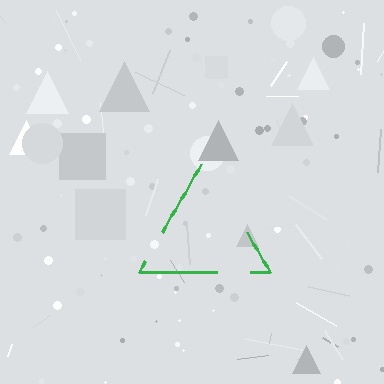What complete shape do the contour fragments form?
The contour fragments form a triangle.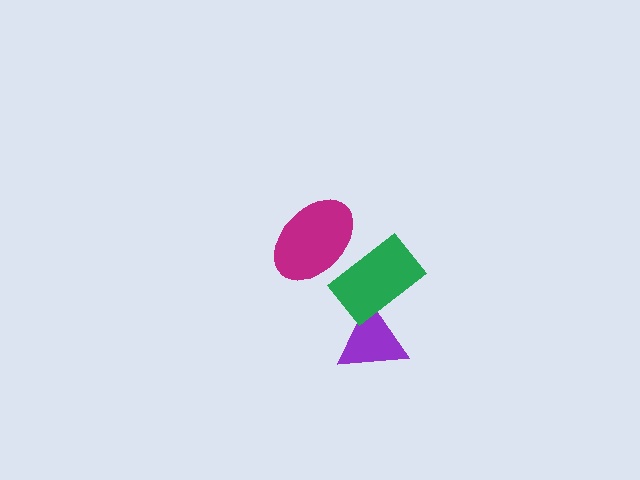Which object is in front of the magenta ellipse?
The green rectangle is in front of the magenta ellipse.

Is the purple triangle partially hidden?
Yes, it is partially covered by another shape.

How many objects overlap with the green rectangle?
2 objects overlap with the green rectangle.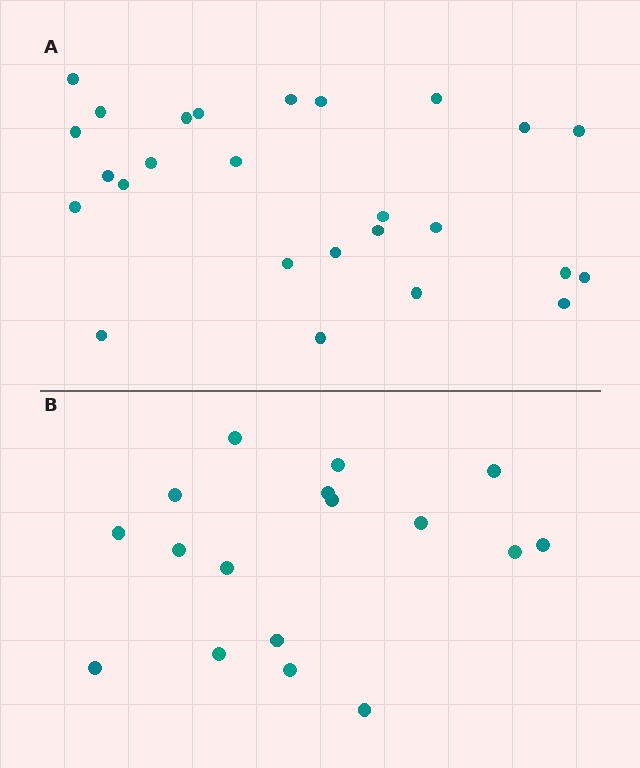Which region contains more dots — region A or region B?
Region A (the top region) has more dots.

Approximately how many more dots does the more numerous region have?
Region A has roughly 8 or so more dots than region B.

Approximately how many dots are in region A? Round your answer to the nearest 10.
About 30 dots. (The exact count is 26, which rounds to 30.)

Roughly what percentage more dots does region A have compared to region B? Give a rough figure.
About 55% more.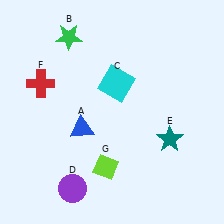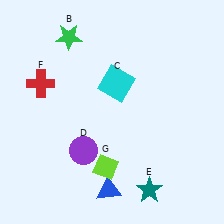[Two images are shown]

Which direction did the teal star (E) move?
The teal star (E) moved down.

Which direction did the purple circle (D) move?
The purple circle (D) moved up.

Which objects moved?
The objects that moved are: the blue triangle (A), the purple circle (D), the teal star (E).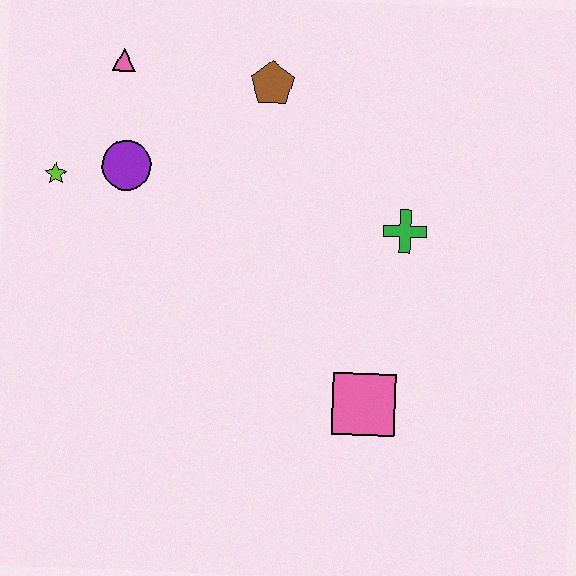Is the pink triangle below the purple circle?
No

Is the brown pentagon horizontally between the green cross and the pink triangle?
Yes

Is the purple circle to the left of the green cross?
Yes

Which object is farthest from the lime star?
The pink square is farthest from the lime star.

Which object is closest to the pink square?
The green cross is closest to the pink square.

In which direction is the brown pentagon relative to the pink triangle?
The brown pentagon is to the right of the pink triangle.